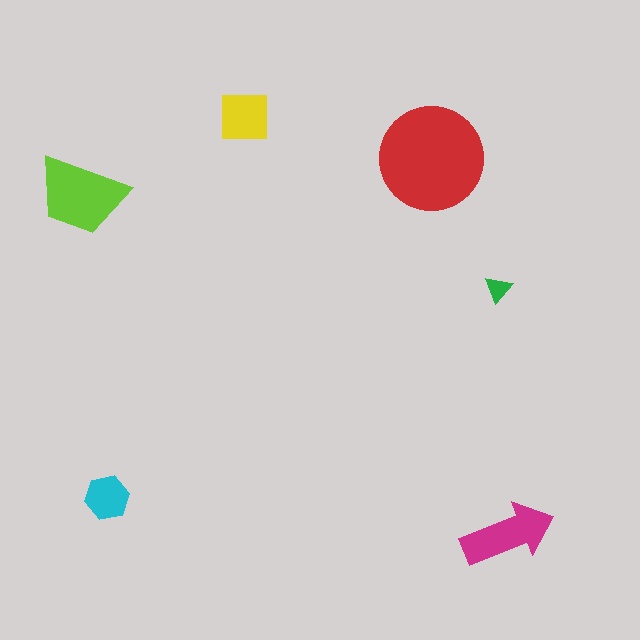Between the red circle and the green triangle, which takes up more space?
The red circle.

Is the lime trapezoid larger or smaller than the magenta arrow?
Larger.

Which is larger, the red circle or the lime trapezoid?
The red circle.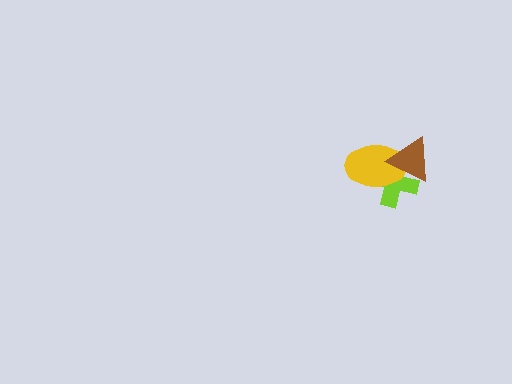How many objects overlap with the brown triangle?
2 objects overlap with the brown triangle.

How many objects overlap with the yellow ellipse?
2 objects overlap with the yellow ellipse.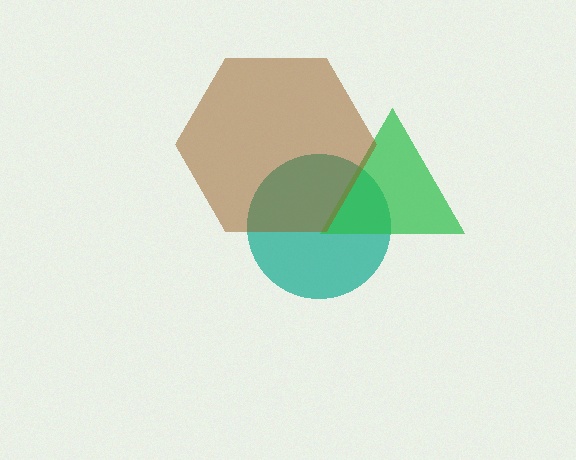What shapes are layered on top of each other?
The layered shapes are: a teal circle, a green triangle, a brown hexagon.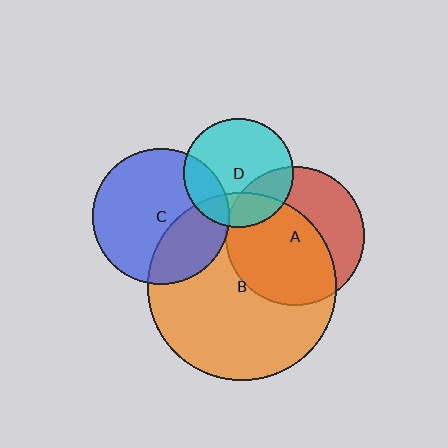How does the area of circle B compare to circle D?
Approximately 3.0 times.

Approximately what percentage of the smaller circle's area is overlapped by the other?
Approximately 20%.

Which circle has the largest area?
Circle B (orange).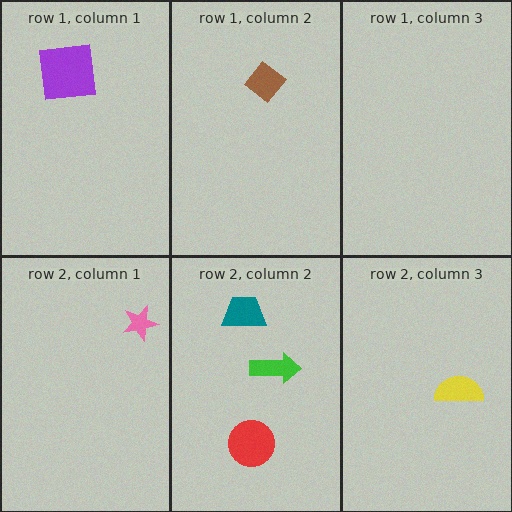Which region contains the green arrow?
The row 2, column 2 region.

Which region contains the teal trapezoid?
The row 2, column 2 region.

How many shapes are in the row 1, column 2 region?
1.